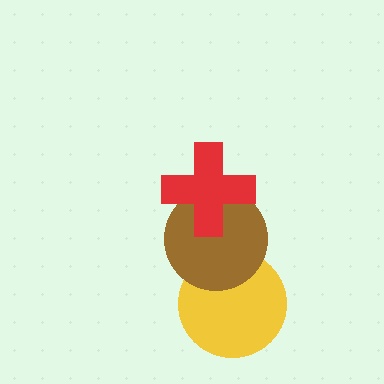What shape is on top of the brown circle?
The red cross is on top of the brown circle.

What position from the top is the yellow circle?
The yellow circle is 3rd from the top.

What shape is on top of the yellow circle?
The brown circle is on top of the yellow circle.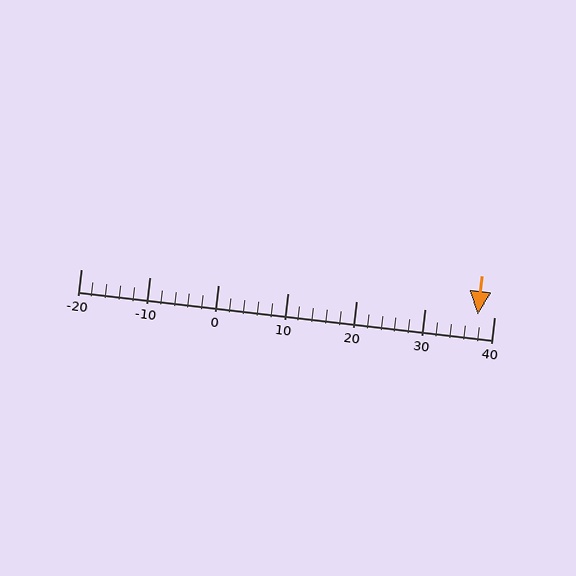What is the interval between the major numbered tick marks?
The major tick marks are spaced 10 units apart.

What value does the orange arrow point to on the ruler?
The orange arrow points to approximately 38.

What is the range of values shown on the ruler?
The ruler shows values from -20 to 40.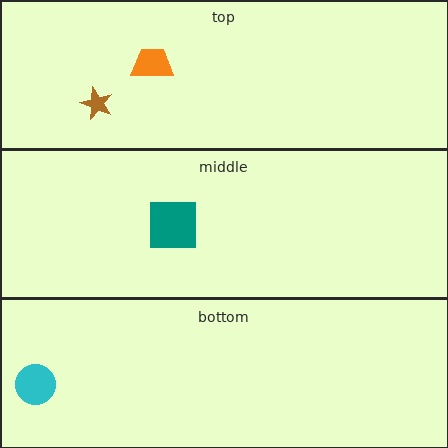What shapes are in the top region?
The brown star, the orange trapezoid.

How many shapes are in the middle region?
1.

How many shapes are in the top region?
2.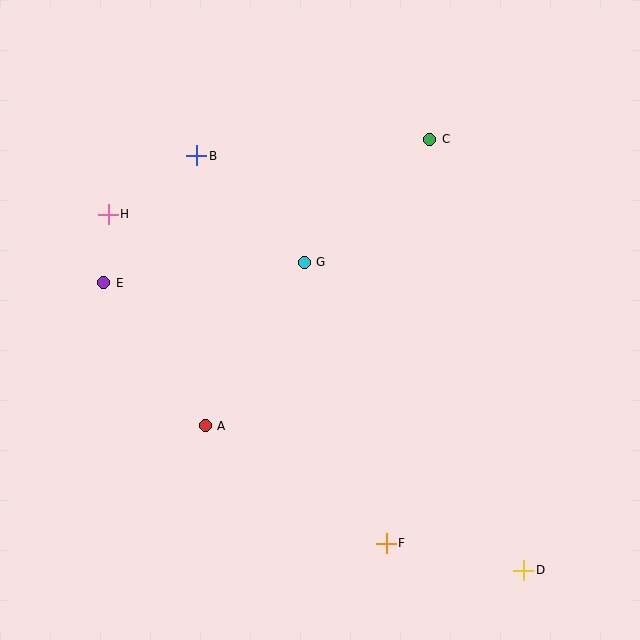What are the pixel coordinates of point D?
Point D is at (524, 570).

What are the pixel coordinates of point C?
Point C is at (430, 139).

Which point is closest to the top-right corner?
Point C is closest to the top-right corner.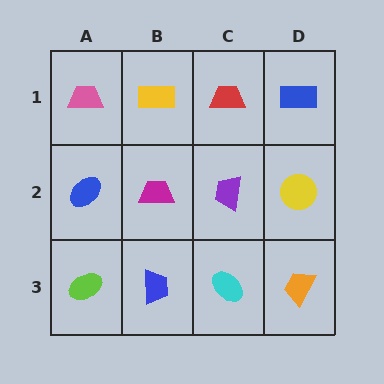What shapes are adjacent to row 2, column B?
A yellow rectangle (row 1, column B), a blue trapezoid (row 3, column B), a blue ellipse (row 2, column A), a purple trapezoid (row 2, column C).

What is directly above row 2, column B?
A yellow rectangle.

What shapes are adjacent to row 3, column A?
A blue ellipse (row 2, column A), a blue trapezoid (row 3, column B).